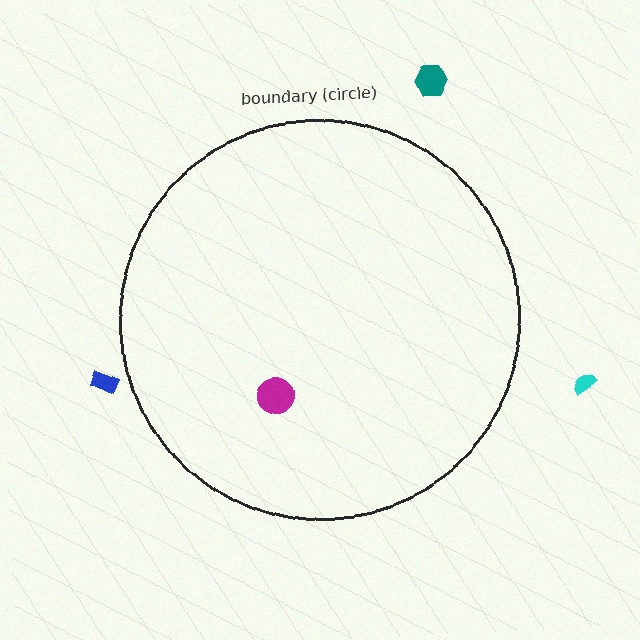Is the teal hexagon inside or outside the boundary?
Outside.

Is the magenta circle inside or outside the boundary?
Inside.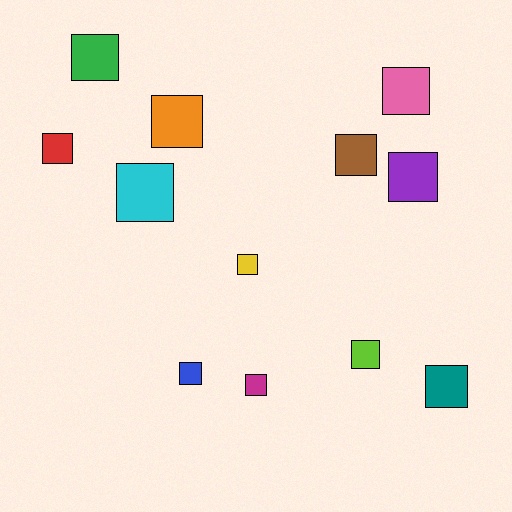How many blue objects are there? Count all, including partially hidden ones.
There is 1 blue object.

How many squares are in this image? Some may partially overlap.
There are 12 squares.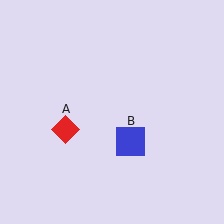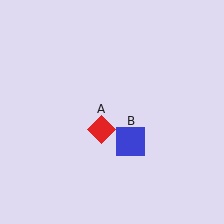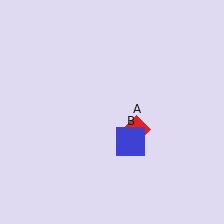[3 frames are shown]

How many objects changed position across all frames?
1 object changed position: red diamond (object A).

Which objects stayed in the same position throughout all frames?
Blue square (object B) remained stationary.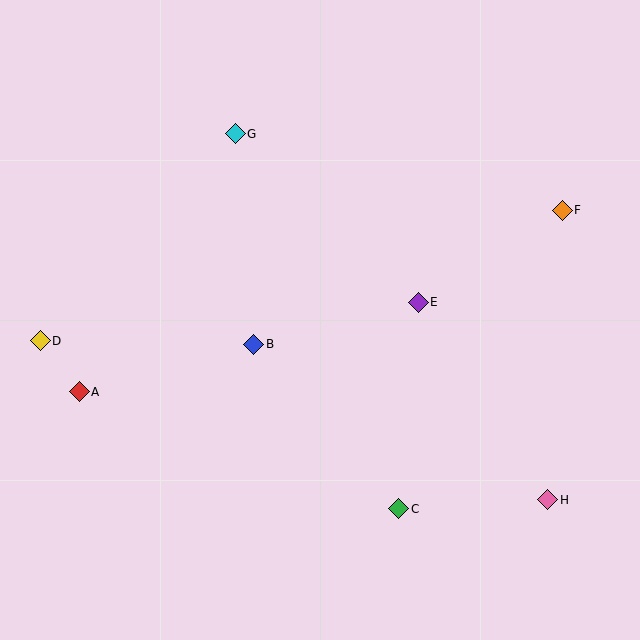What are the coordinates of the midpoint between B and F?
The midpoint between B and F is at (408, 277).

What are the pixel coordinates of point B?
Point B is at (254, 344).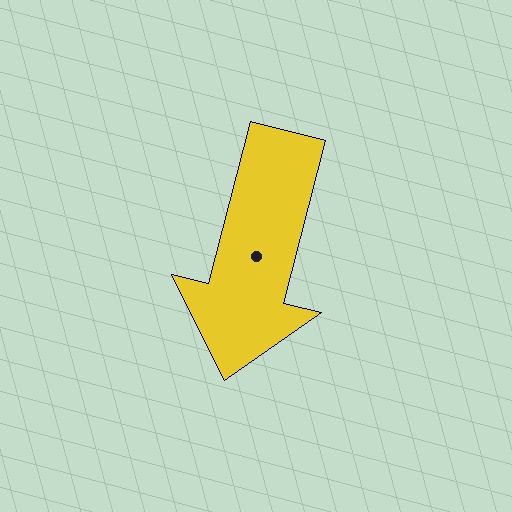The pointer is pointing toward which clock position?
Roughly 6 o'clock.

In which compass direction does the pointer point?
South.